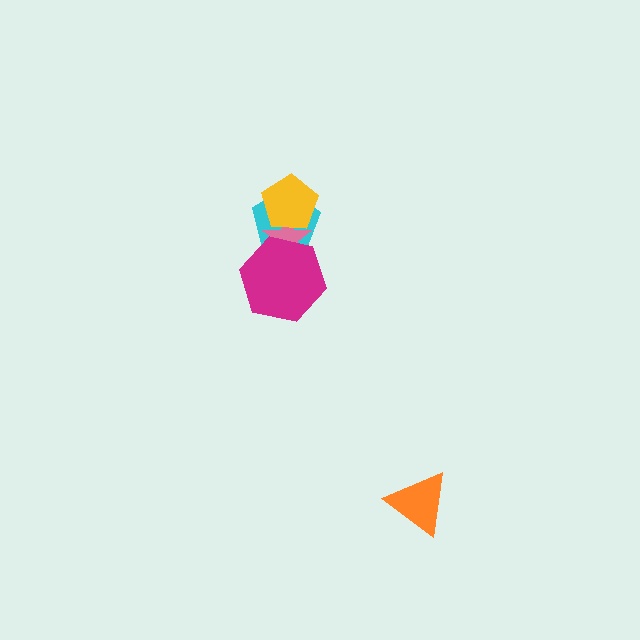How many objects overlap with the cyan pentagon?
3 objects overlap with the cyan pentagon.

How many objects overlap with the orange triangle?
0 objects overlap with the orange triangle.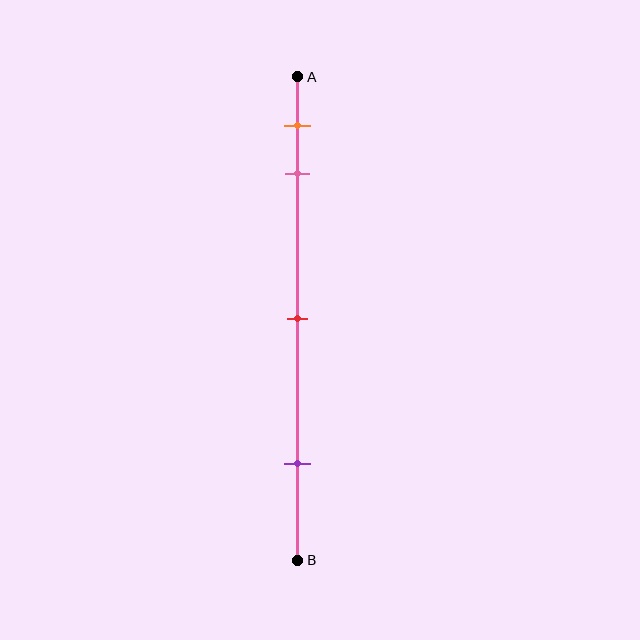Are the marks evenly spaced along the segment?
No, the marks are not evenly spaced.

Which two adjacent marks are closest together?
The orange and pink marks are the closest adjacent pair.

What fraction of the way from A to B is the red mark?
The red mark is approximately 50% (0.5) of the way from A to B.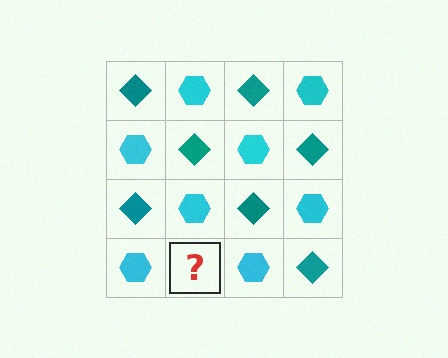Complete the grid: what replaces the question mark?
The question mark should be replaced with a teal diamond.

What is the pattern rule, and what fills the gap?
The rule is that it alternates teal diamond and cyan hexagon in a checkerboard pattern. The gap should be filled with a teal diamond.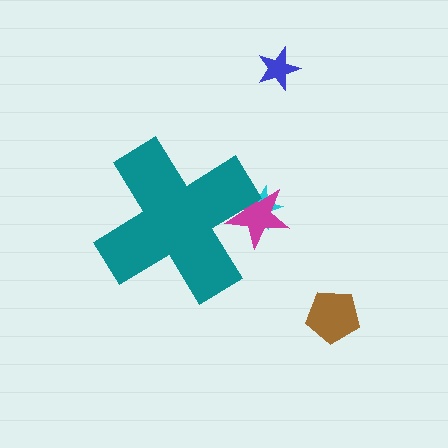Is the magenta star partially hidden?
Yes, the magenta star is partially hidden behind the teal cross.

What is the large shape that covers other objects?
A teal cross.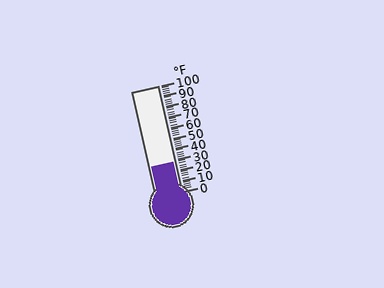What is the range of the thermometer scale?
The thermometer scale ranges from 0°F to 100°F.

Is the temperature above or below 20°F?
The temperature is above 20°F.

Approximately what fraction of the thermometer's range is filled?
The thermometer is filled to approximately 30% of its range.